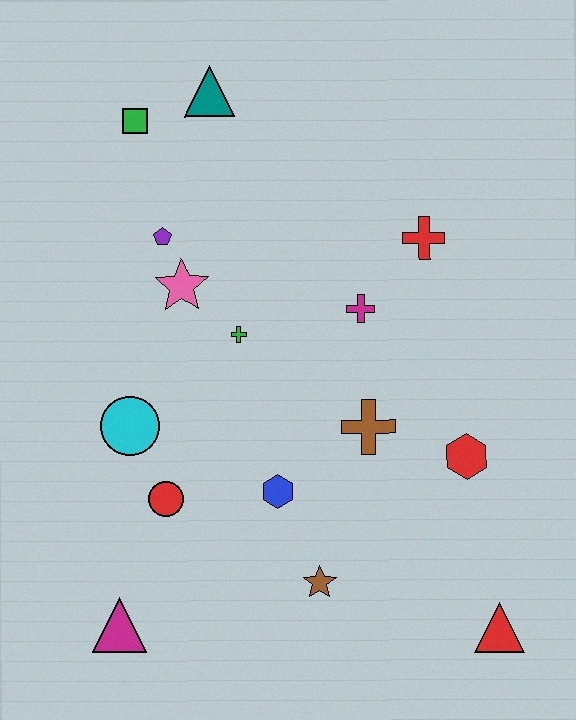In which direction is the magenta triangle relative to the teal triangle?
The magenta triangle is below the teal triangle.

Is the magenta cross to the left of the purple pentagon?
No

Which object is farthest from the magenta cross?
The magenta triangle is farthest from the magenta cross.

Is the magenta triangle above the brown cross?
No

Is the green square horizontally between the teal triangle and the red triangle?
No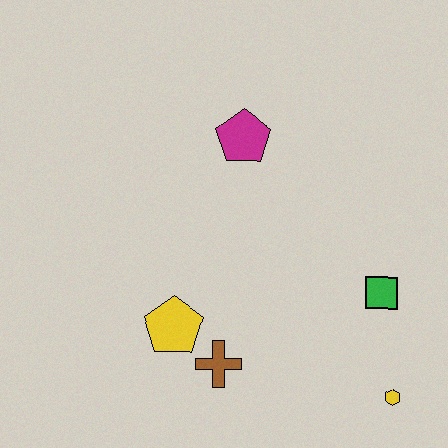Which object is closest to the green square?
The yellow hexagon is closest to the green square.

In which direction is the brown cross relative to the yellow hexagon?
The brown cross is to the left of the yellow hexagon.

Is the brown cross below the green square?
Yes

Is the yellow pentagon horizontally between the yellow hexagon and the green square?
No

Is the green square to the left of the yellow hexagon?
Yes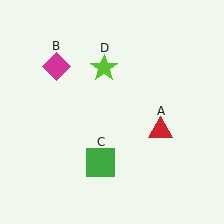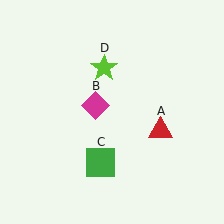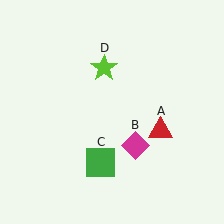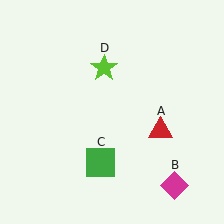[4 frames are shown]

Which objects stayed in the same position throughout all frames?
Red triangle (object A) and green square (object C) and lime star (object D) remained stationary.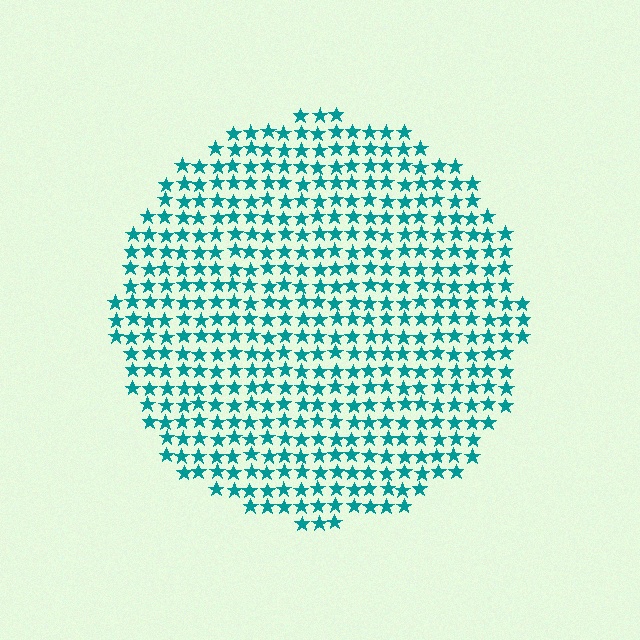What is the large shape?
The large shape is a circle.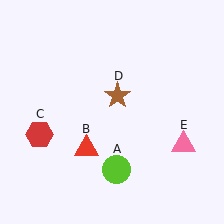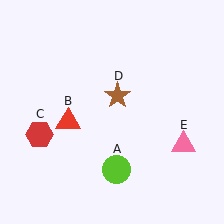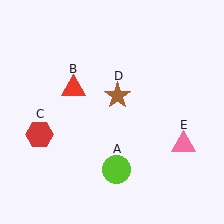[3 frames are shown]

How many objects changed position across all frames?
1 object changed position: red triangle (object B).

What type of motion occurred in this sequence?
The red triangle (object B) rotated clockwise around the center of the scene.